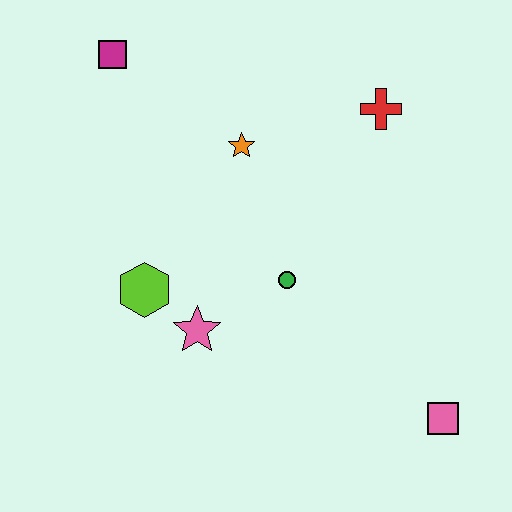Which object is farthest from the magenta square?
The pink square is farthest from the magenta square.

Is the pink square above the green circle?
No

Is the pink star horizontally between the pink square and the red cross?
No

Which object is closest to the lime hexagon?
The pink star is closest to the lime hexagon.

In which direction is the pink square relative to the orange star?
The pink square is below the orange star.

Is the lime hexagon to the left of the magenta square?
No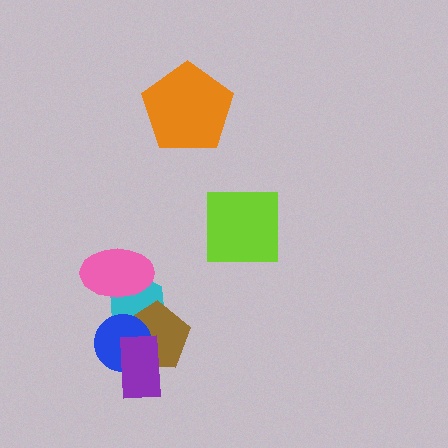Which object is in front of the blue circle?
The purple rectangle is in front of the blue circle.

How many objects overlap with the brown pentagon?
3 objects overlap with the brown pentagon.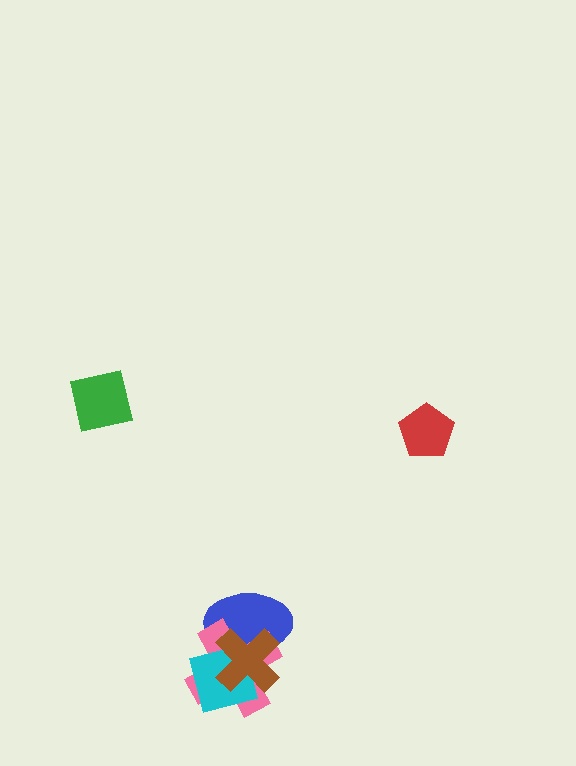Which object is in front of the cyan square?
The brown cross is in front of the cyan square.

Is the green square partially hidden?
No, no other shape covers it.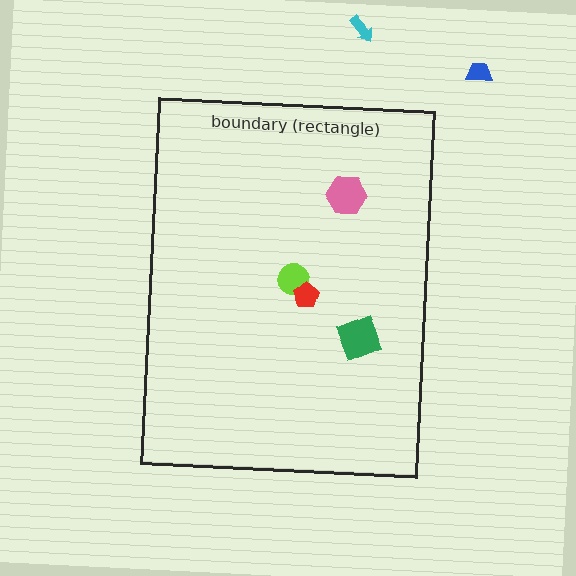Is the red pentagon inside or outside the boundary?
Inside.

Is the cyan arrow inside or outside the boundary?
Outside.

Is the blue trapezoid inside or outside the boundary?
Outside.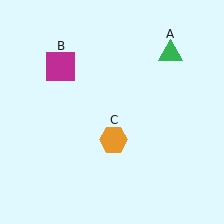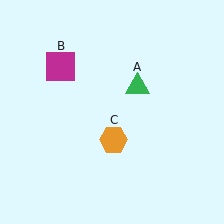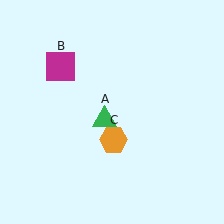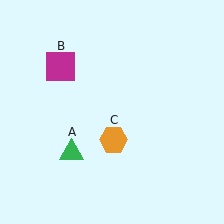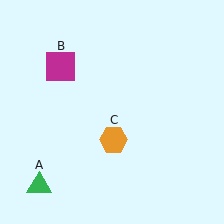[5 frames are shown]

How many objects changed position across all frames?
1 object changed position: green triangle (object A).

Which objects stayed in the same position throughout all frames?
Magenta square (object B) and orange hexagon (object C) remained stationary.